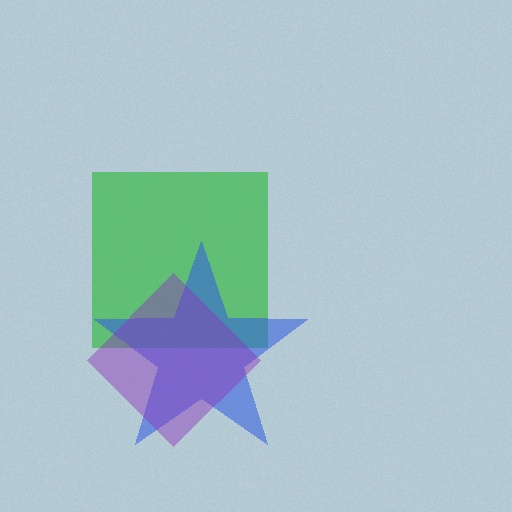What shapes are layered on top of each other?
The layered shapes are: a green square, a blue star, a purple diamond.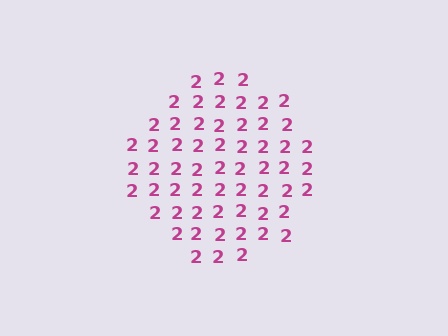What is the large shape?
The large shape is a circle.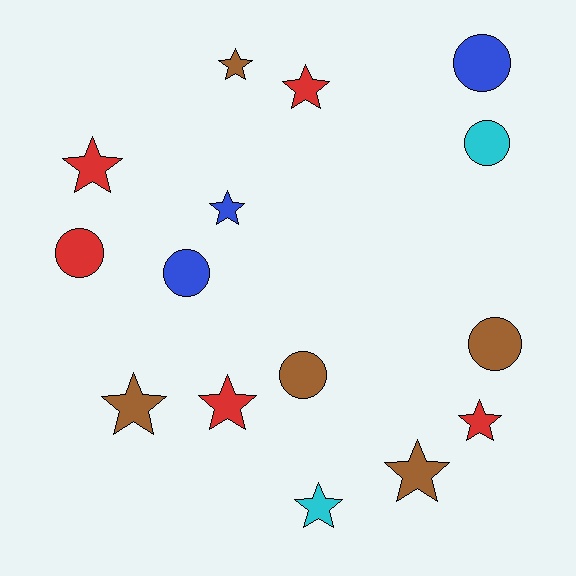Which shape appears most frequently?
Star, with 9 objects.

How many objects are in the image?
There are 15 objects.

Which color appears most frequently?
Brown, with 5 objects.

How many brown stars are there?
There are 3 brown stars.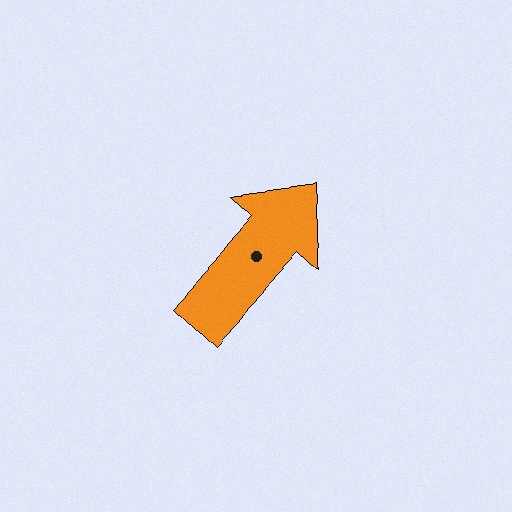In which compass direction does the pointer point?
Northeast.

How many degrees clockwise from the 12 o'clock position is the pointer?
Approximately 42 degrees.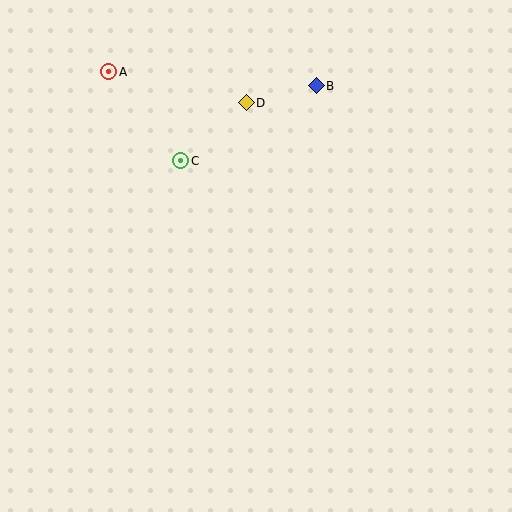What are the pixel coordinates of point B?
Point B is at (316, 86).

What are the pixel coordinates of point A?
Point A is at (109, 72).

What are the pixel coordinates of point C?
Point C is at (180, 161).